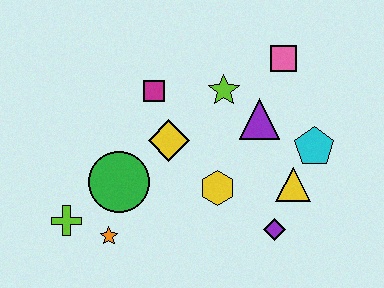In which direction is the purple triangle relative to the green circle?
The purple triangle is to the right of the green circle.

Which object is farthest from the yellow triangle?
The lime cross is farthest from the yellow triangle.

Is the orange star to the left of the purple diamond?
Yes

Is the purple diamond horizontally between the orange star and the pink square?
Yes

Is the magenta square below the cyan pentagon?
No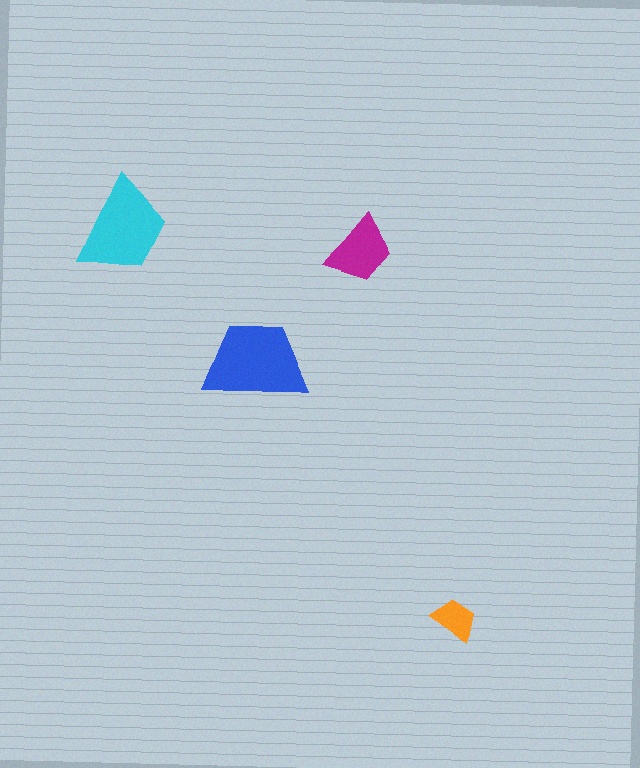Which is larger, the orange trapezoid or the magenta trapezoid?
The magenta one.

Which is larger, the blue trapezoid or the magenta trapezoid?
The blue one.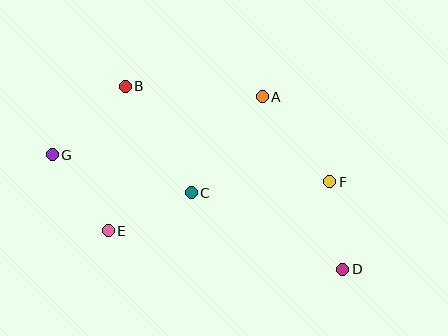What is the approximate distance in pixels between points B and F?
The distance between B and F is approximately 226 pixels.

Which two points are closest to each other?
Points D and F are closest to each other.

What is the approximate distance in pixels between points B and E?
The distance between B and E is approximately 145 pixels.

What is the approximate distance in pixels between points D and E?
The distance between D and E is approximately 238 pixels.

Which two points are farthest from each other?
Points D and G are farthest from each other.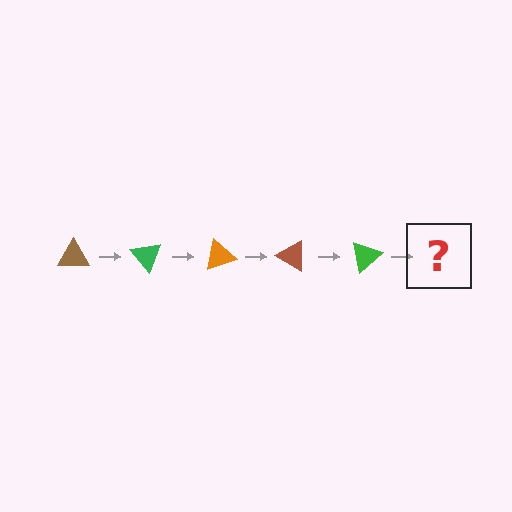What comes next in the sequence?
The next element should be an orange triangle, rotated 250 degrees from the start.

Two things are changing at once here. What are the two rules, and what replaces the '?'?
The two rules are that it rotates 50 degrees each step and the color cycles through brown, green, and orange. The '?' should be an orange triangle, rotated 250 degrees from the start.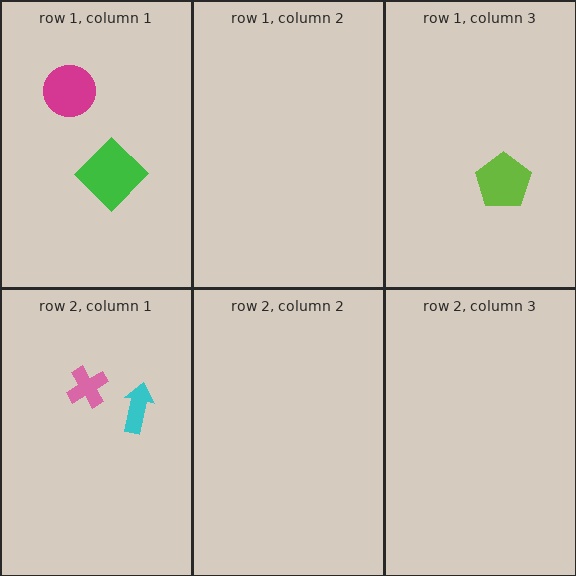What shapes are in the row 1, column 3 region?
The lime pentagon.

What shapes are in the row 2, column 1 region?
The cyan arrow, the pink cross.